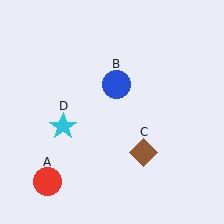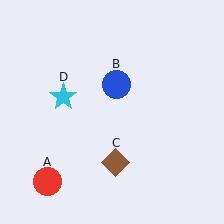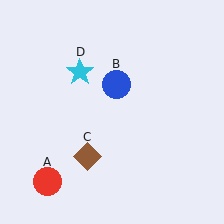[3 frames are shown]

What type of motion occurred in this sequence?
The brown diamond (object C), cyan star (object D) rotated clockwise around the center of the scene.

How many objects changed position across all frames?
2 objects changed position: brown diamond (object C), cyan star (object D).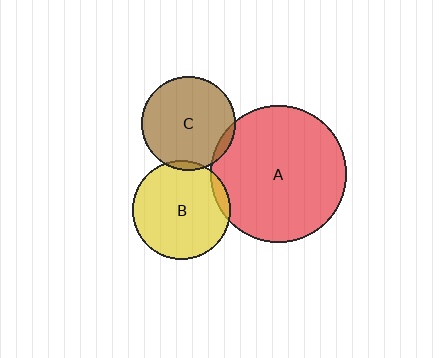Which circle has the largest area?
Circle A (red).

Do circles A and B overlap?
Yes.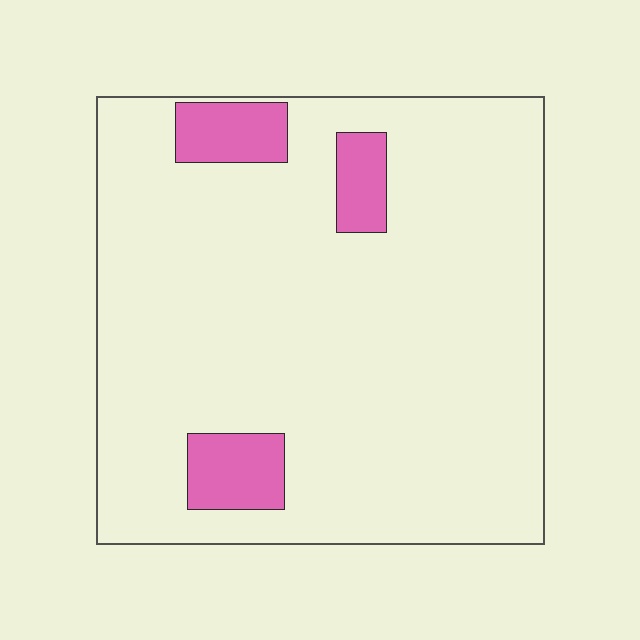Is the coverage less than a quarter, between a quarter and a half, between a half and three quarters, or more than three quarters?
Less than a quarter.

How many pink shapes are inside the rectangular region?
3.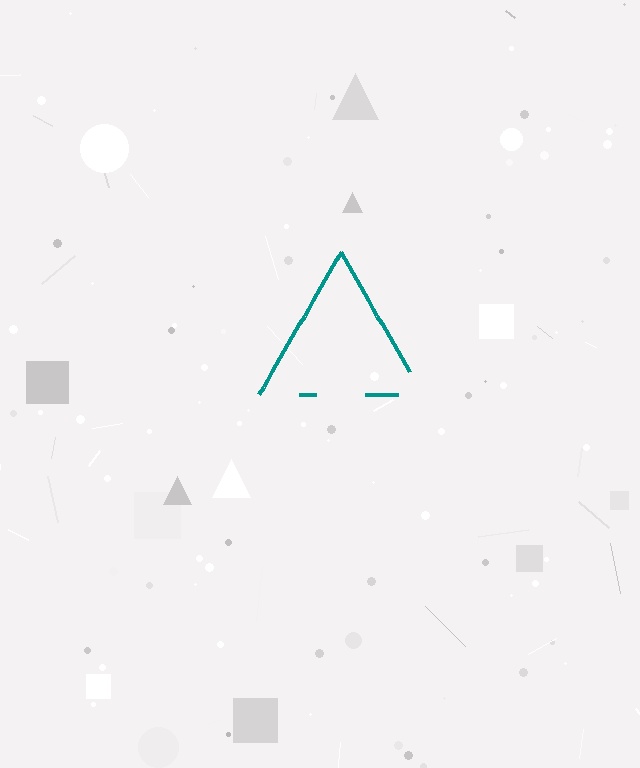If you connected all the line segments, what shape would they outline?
They would outline a triangle.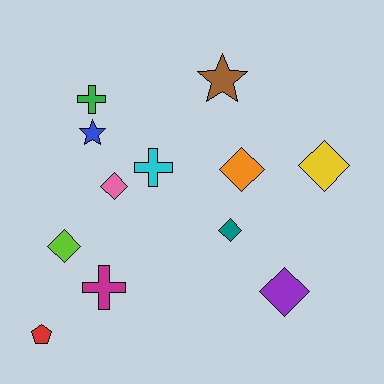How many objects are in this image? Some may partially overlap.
There are 12 objects.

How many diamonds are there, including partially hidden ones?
There are 6 diamonds.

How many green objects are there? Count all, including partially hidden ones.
There is 1 green object.